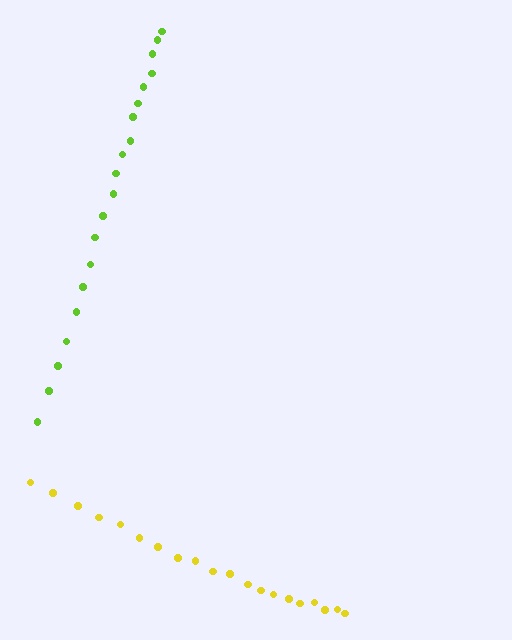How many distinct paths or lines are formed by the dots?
There are 2 distinct paths.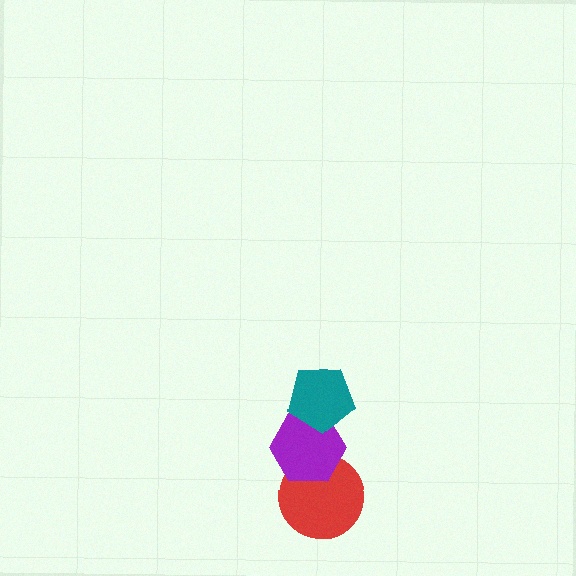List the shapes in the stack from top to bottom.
From top to bottom: the teal pentagon, the purple hexagon, the red circle.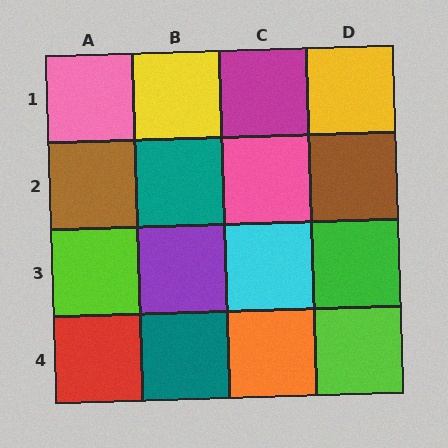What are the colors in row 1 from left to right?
Pink, yellow, magenta, yellow.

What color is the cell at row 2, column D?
Brown.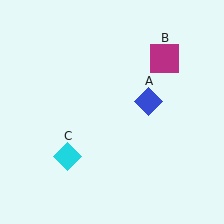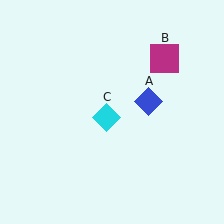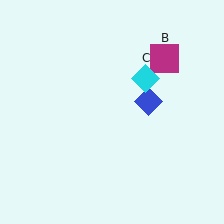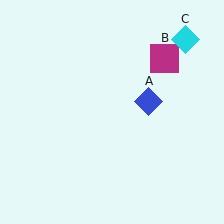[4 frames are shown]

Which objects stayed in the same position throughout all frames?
Blue diamond (object A) and magenta square (object B) remained stationary.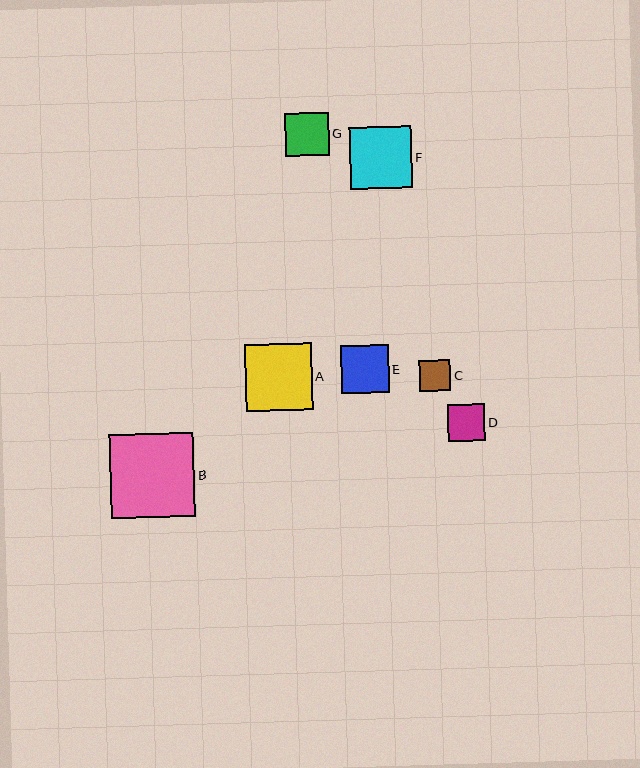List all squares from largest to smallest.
From largest to smallest: B, A, F, E, G, D, C.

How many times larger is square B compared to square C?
Square B is approximately 2.7 times the size of square C.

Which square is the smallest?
Square C is the smallest with a size of approximately 31 pixels.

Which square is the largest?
Square B is the largest with a size of approximately 85 pixels.